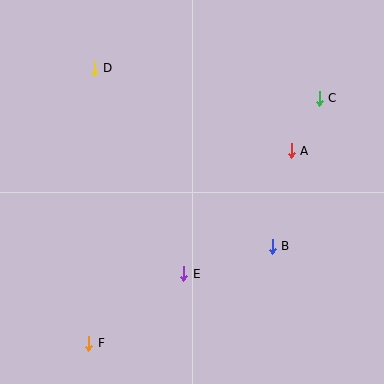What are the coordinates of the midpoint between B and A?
The midpoint between B and A is at (282, 199).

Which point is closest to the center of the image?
Point E at (184, 274) is closest to the center.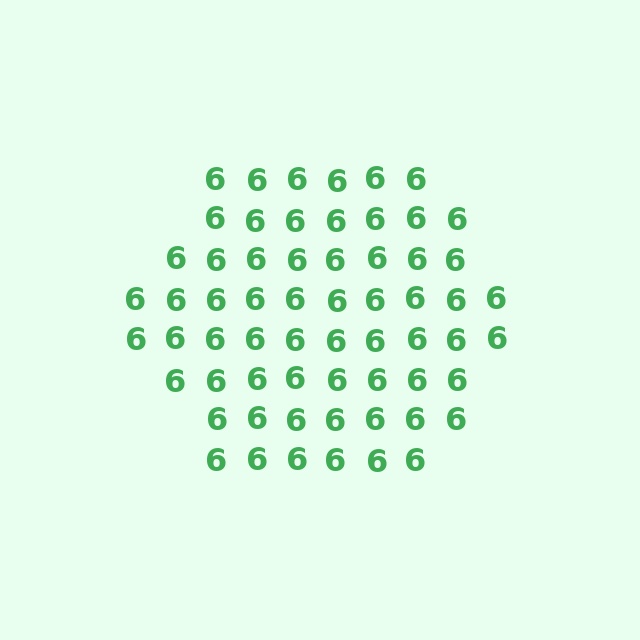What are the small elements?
The small elements are digit 6's.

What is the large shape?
The large shape is a hexagon.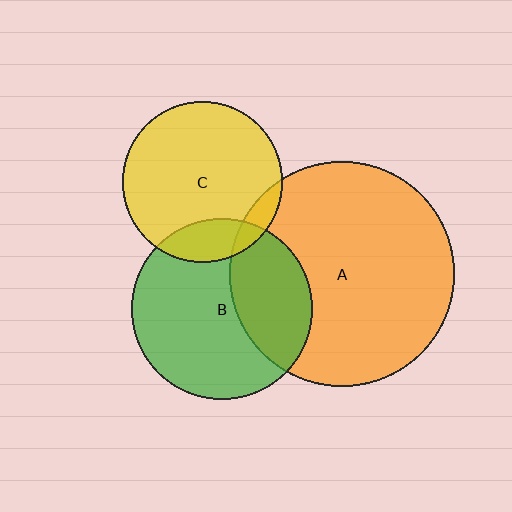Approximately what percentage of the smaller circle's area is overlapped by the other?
Approximately 10%.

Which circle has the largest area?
Circle A (orange).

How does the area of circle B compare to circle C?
Approximately 1.3 times.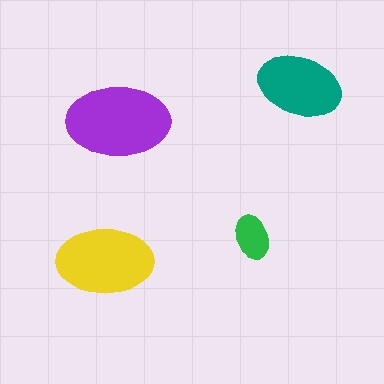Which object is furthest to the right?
The teal ellipse is rightmost.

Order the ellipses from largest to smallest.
the purple one, the yellow one, the teal one, the green one.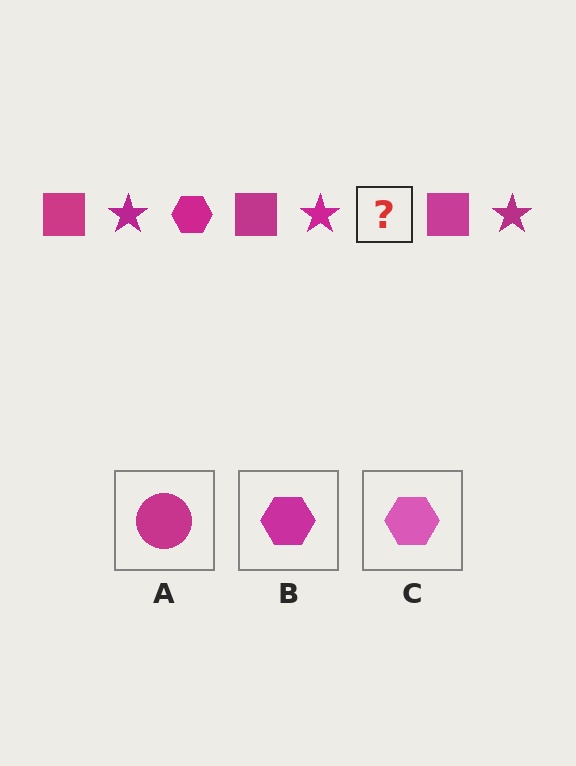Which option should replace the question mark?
Option B.